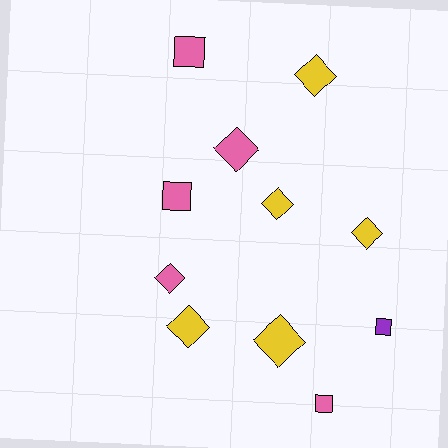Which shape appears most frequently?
Diamond, with 7 objects.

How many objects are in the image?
There are 11 objects.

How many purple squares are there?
There is 1 purple square.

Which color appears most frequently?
Pink, with 5 objects.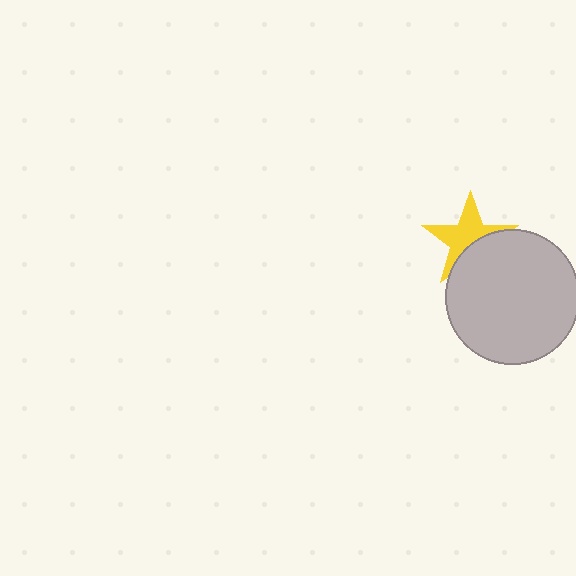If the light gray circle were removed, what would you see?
You would see the complete yellow star.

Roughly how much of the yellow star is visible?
About half of it is visible (roughly 60%).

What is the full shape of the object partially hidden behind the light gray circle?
The partially hidden object is a yellow star.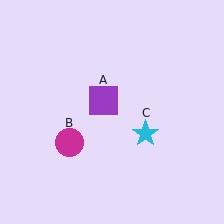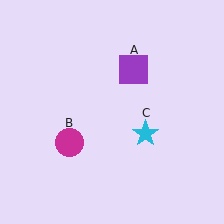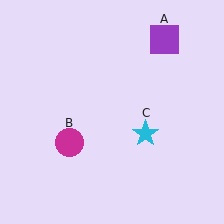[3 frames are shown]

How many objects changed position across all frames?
1 object changed position: purple square (object A).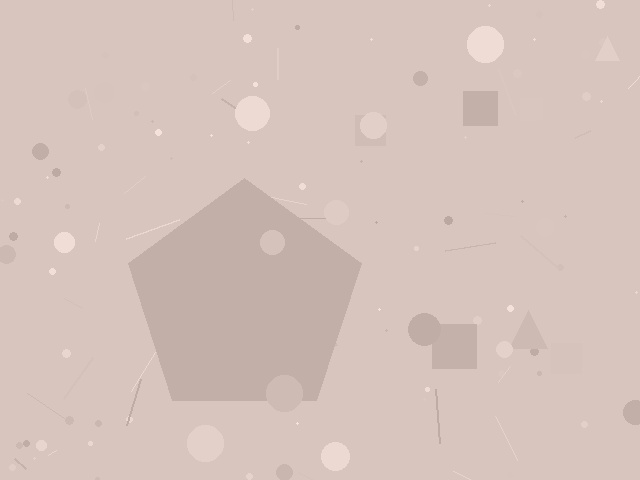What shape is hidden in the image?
A pentagon is hidden in the image.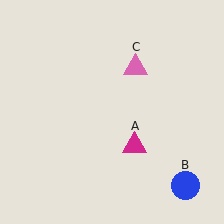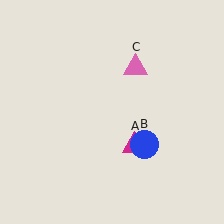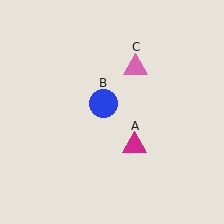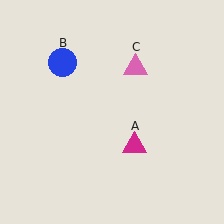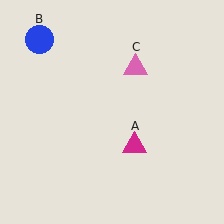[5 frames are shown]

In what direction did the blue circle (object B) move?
The blue circle (object B) moved up and to the left.